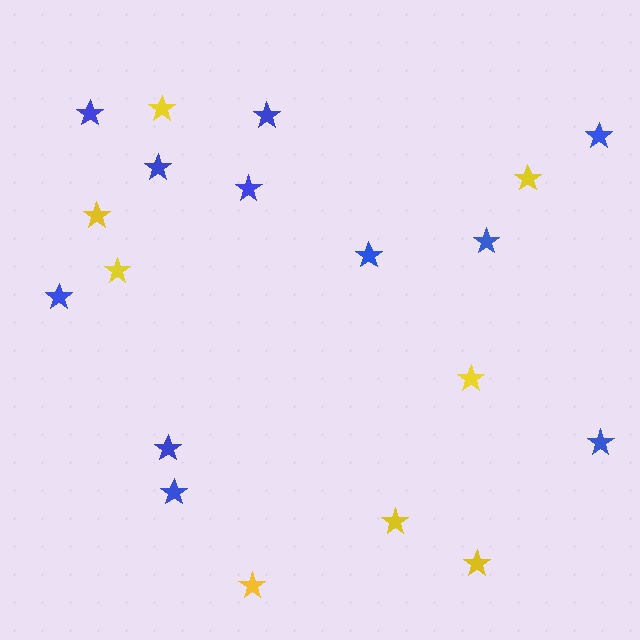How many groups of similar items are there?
There are 2 groups: one group of yellow stars (8) and one group of blue stars (11).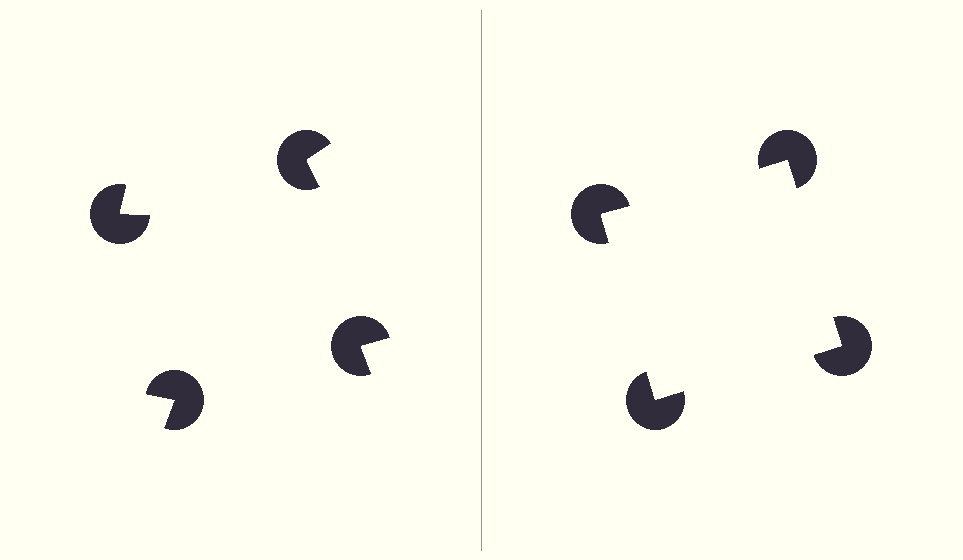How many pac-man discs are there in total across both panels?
8 — 4 on each side.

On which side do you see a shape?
An illusory square appears on the right side. On the left side the wedge cuts are rotated, so no coherent shape forms.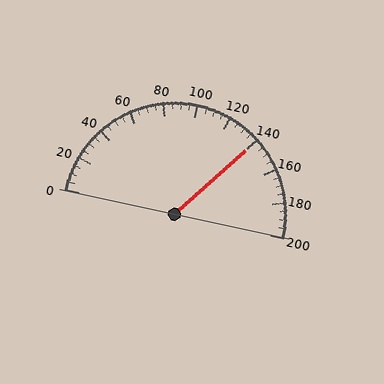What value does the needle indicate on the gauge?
The needle indicates approximately 140.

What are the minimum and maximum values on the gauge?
The gauge ranges from 0 to 200.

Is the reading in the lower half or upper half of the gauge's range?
The reading is in the upper half of the range (0 to 200).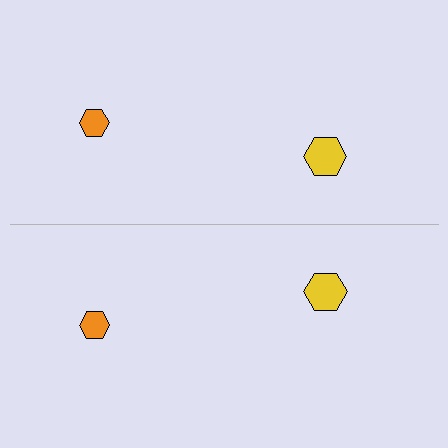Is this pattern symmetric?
Yes, this pattern has bilateral (reflection) symmetry.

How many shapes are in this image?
There are 4 shapes in this image.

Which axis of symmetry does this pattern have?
The pattern has a horizontal axis of symmetry running through the center of the image.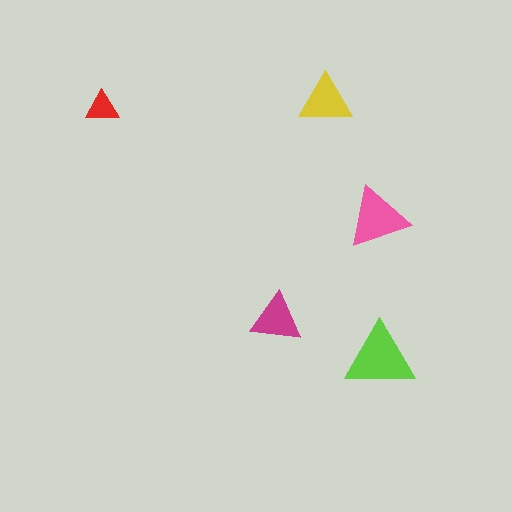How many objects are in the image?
There are 5 objects in the image.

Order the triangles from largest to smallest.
the lime one, the pink one, the yellow one, the magenta one, the red one.